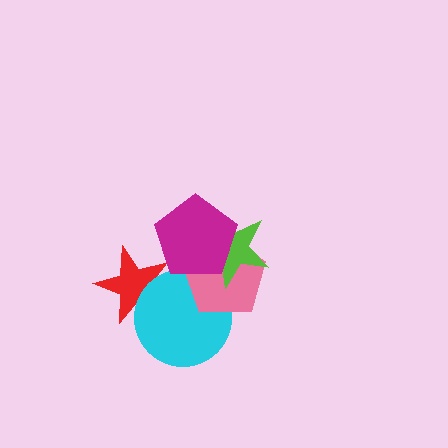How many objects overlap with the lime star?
3 objects overlap with the lime star.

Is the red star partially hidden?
Yes, it is partially covered by another shape.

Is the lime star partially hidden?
Yes, it is partially covered by another shape.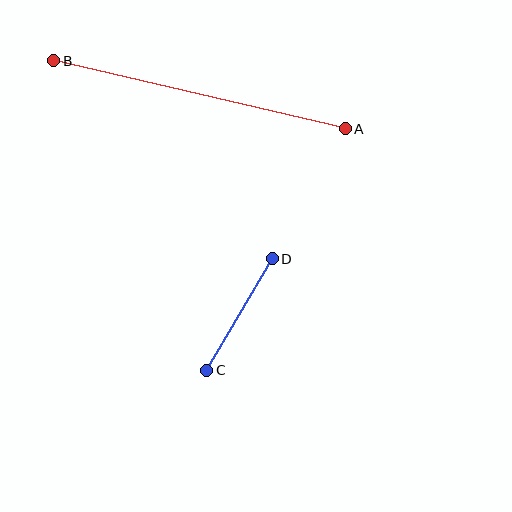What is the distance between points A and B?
The distance is approximately 299 pixels.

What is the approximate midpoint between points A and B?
The midpoint is at approximately (199, 95) pixels.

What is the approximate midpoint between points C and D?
The midpoint is at approximately (239, 315) pixels.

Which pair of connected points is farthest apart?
Points A and B are farthest apart.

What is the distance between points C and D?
The distance is approximately 129 pixels.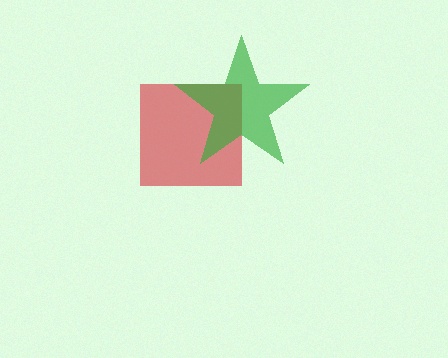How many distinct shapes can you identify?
There are 2 distinct shapes: a red square, a green star.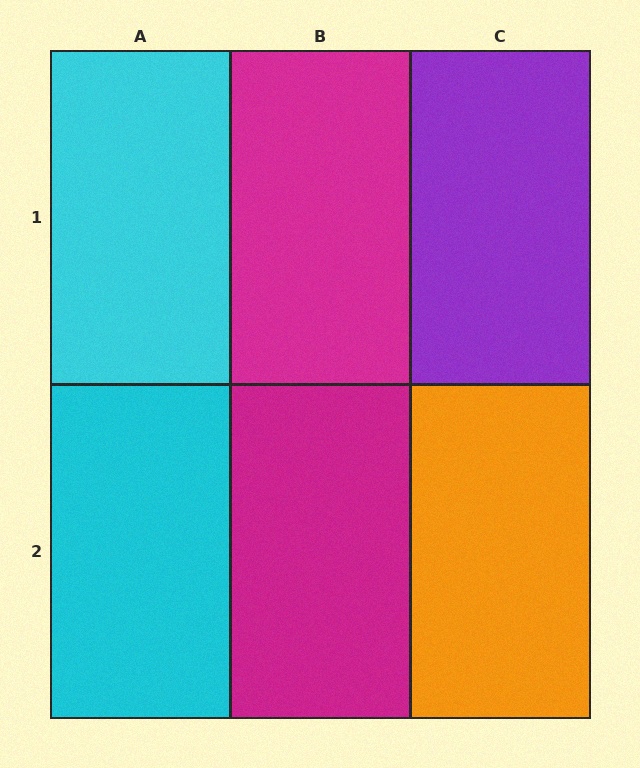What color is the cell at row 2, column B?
Magenta.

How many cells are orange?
1 cell is orange.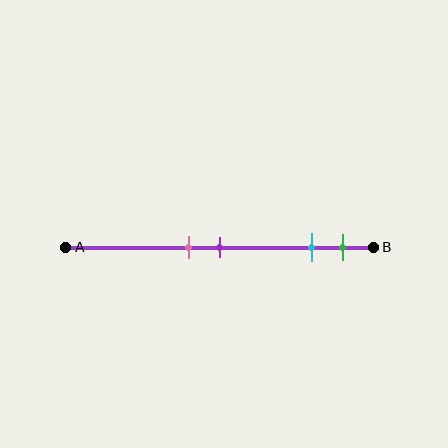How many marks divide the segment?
There are 4 marks dividing the segment.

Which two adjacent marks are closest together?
The pink and purple marks are the closest adjacent pair.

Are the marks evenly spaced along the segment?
No, the marks are not evenly spaced.